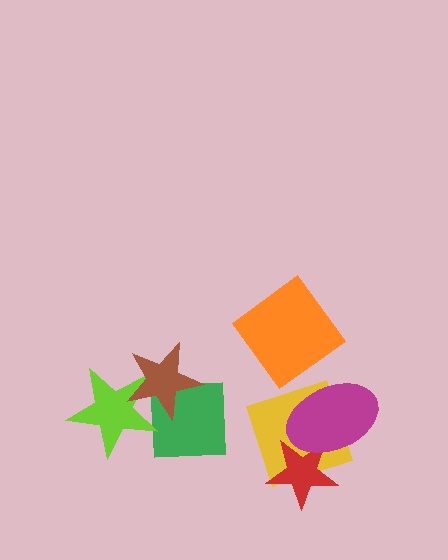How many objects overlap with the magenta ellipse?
2 objects overlap with the magenta ellipse.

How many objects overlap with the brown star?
2 objects overlap with the brown star.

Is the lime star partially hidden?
Yes, it is partially covered by another shape.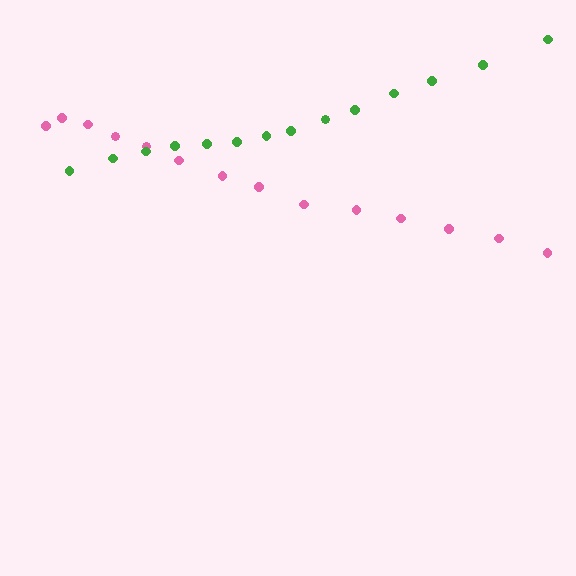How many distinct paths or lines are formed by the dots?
There are 2 distinct paths.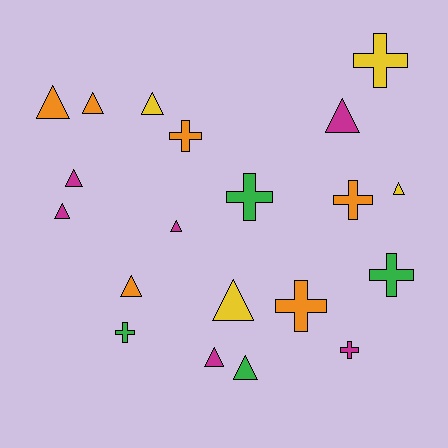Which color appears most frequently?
Orange, with 6 objects.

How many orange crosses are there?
There are 3 orange crosses.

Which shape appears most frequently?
Triangle, with 12 objects.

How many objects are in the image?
There are 20 objects.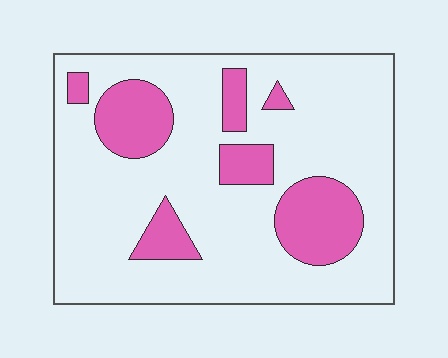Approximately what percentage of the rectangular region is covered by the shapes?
Approximately 20%.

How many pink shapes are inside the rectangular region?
7.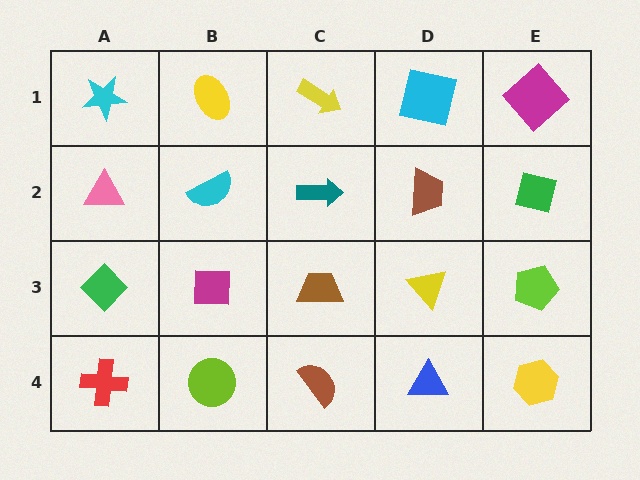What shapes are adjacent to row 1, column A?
A pink triangle (row 2, column A), a yellow ellipse (row 1, column B).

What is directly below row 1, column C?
A teal arrow.